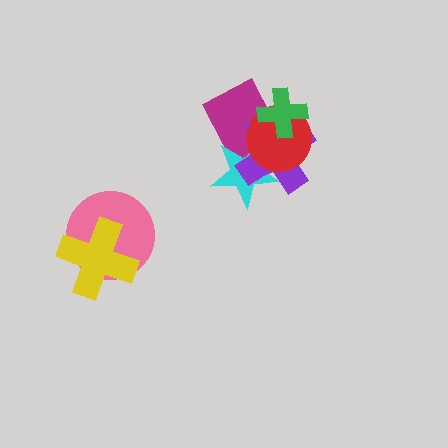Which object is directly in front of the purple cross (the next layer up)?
The red circle is directly in front of the purple cross.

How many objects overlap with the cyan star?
3 objects overlap with the cyan star.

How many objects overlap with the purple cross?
4 objects overlap with the purple cross.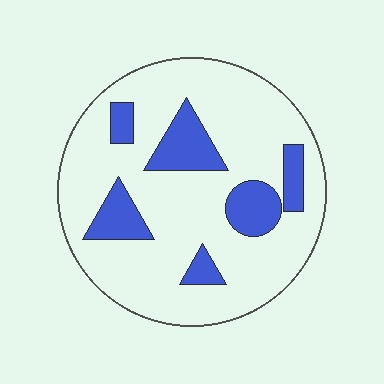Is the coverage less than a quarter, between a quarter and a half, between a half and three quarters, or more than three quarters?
Less than a quarter.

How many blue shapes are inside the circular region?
6.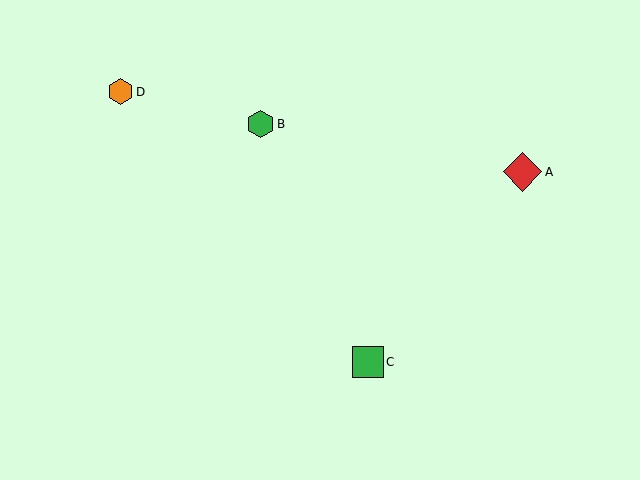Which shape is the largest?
The red diamond (labeled A) is the largest.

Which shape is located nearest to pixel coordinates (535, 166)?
The red diamond (labeled A) at (523, 172) is nearest to that location.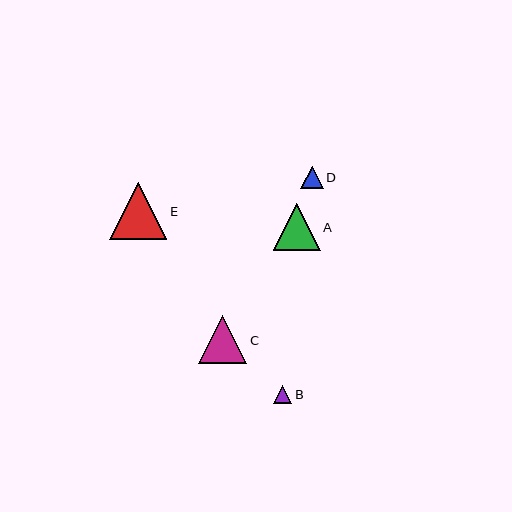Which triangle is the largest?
Triangle E is the largest with a size of approximately 57 pixels.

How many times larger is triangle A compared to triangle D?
Triangle A is approximately 2.1 times the size of triangle D.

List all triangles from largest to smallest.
From largest to smallest: E, C, A, D, B.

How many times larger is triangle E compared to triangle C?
Triangle E is approximately 1.2 times the size of triangle C.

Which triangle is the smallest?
Triangle B is the smallest with a size of approximately 18 pixels.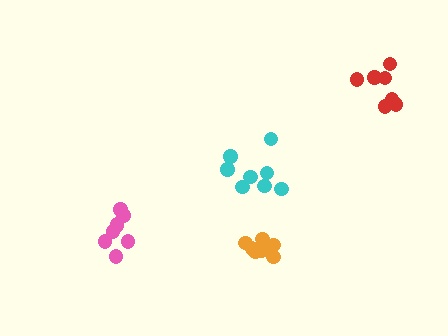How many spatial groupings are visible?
There are 4 spatial groupings.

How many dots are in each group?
Group 1: 7 dots, Group 2: 8 dots, Group 3: 7 dots, Group 4: 8 dots (30 total).